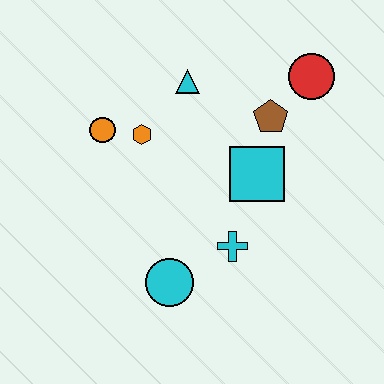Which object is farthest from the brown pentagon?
The cyan circle is farthest from the brown pentagon.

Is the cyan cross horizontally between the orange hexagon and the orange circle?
No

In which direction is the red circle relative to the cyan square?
The red circle is above the cyan square.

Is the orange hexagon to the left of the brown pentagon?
Yes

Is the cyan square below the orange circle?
Yes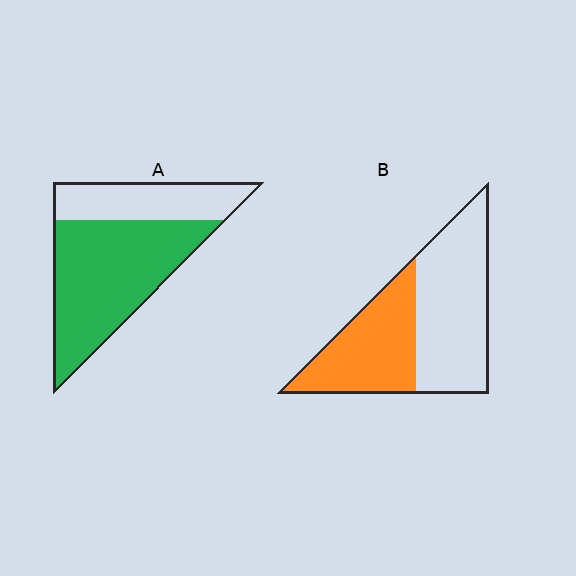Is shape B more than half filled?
No.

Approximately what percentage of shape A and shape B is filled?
A is approximately 65% and B is approximately 45%.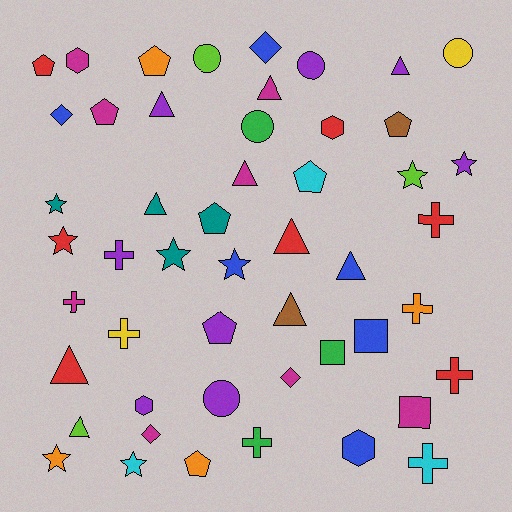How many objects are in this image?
There are 50 objects.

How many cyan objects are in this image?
There are 3 cyan objects.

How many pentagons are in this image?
There are 8 pentagons.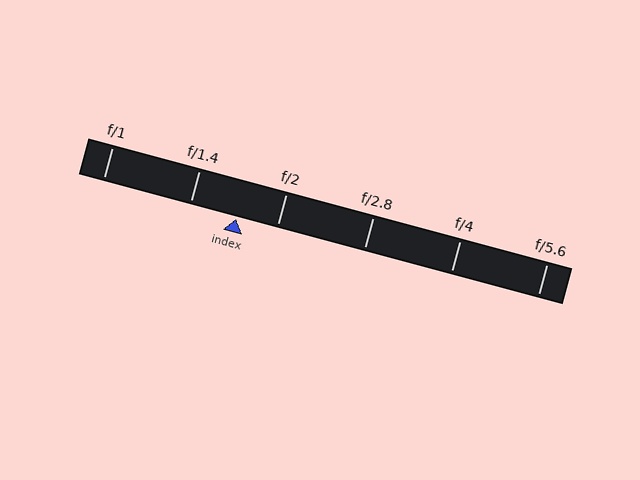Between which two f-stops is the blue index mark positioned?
The index mark is between f/1.4 and f/2.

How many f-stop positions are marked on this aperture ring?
There are 6 f-stop positions marked.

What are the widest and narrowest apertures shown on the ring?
The widest aperture shown is f/1 and the narrowest is f/5.6.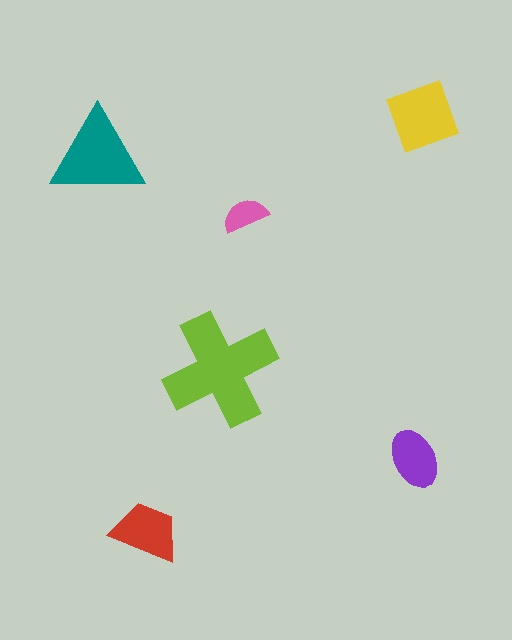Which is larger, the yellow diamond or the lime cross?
The lime cross.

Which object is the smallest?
The pink semicircle.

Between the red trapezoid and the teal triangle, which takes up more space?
The teal triangle.